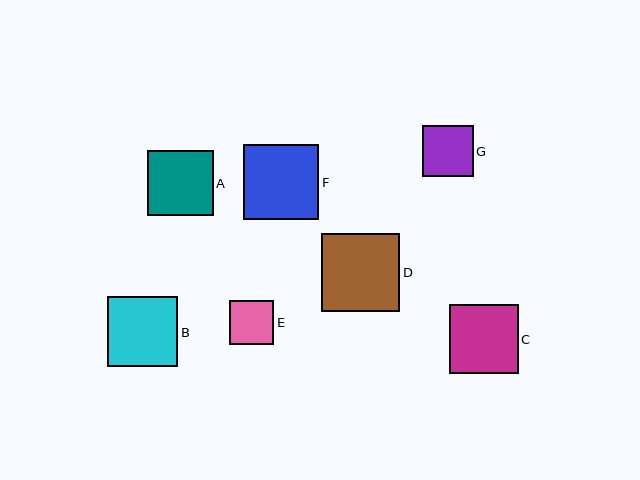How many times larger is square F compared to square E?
Square F is approximately 1.7 times the size of square E.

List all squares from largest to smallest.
From largest to smallest: D, F, B, C, A, G, E.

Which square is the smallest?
Square E is the smallest with a size of approximately 44 pixels.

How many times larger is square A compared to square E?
Square A is approximately 1.5 times the size of square E.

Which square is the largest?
Square D is the largest with a size of approximately 78 pixels.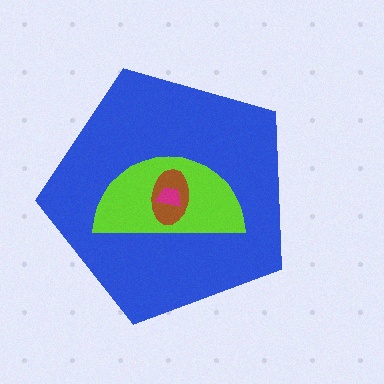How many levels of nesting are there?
4.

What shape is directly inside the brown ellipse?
The magenta trapezoid.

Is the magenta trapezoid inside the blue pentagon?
Yes.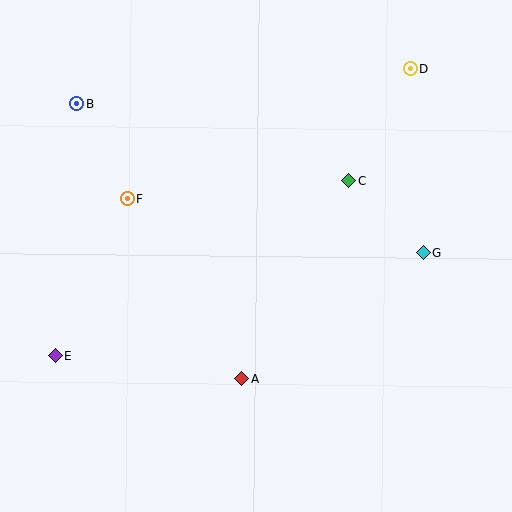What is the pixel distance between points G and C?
The distance between G and C is 104 pixels.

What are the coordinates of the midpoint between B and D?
The midpoint between B and D is at (243, 86).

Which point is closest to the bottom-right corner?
Point G is closest to the bottom-right corner.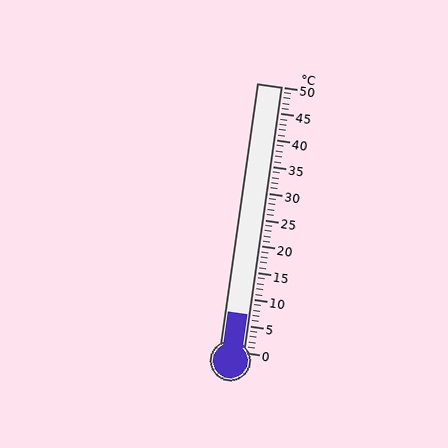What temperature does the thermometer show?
The thermometer shows approximately 7°C.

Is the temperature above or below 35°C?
The temperature is below 35°C.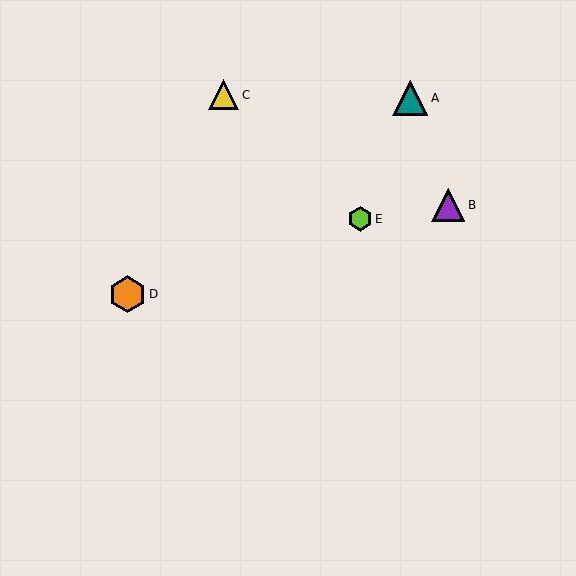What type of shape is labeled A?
Shape A is a teal triangle.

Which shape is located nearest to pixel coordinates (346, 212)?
The lime hexagon (labeled E) at (360, 219) is nearest to that location.